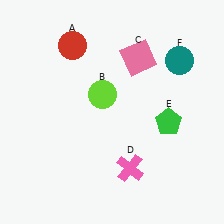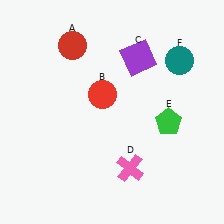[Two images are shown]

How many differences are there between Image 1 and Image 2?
There are 2 differences between the two images.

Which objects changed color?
B changed from lime to red. C changed from pink to purple.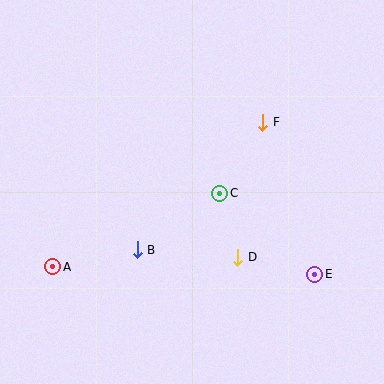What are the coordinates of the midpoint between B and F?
The midpoint between B and F is at (200, 186).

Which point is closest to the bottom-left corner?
Point A is closest to the bottom-left corner.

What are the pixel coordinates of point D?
Point D is at (238, 257).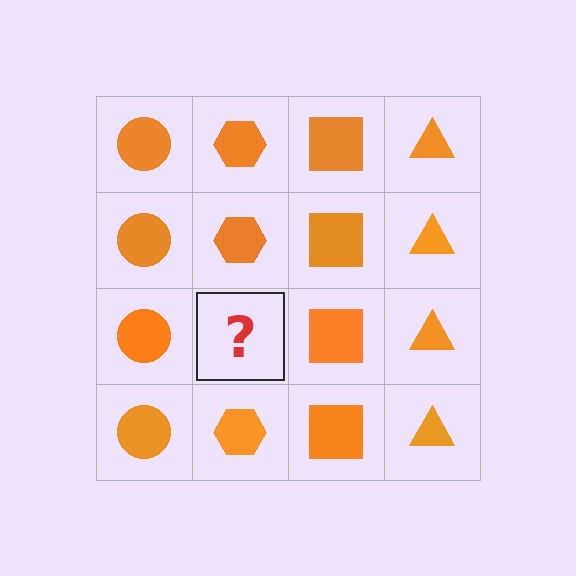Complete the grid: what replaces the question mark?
The question mark should be replaced with an orange hexagon.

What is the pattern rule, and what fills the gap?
The rule is that each column has a consistent shape. The gap should be filled with an orange hexagon.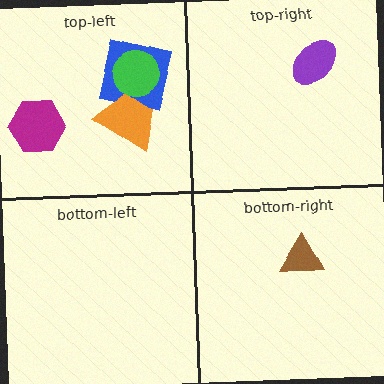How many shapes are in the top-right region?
1.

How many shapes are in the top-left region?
4.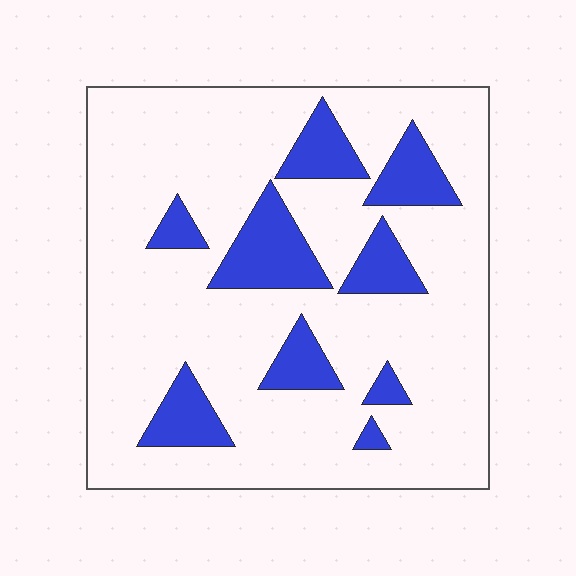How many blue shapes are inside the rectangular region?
9.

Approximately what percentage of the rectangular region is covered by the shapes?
Approximately 20%.